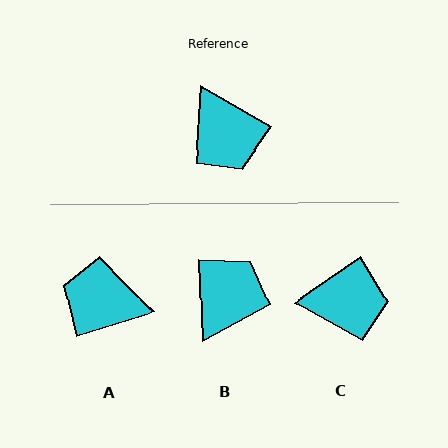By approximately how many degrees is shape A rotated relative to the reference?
Approximately 133 degrees clockwise.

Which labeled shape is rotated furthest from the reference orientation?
A, about 133 degrees away.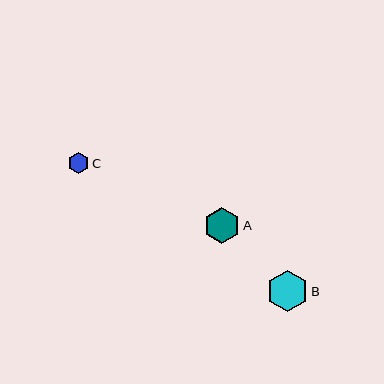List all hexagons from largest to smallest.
From largest to smallest: B, A, C.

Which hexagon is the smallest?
Hexagon C is the smallest with a size of approximately 21 pixels.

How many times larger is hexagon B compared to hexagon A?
Hexagon B is approximately 1.2 times the size of hexagon A.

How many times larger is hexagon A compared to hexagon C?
Hexagon A is approximately 1.7 times the size of hexagon C.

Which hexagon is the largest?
Hexagon B is the largest with a size of approximately 42 pixels.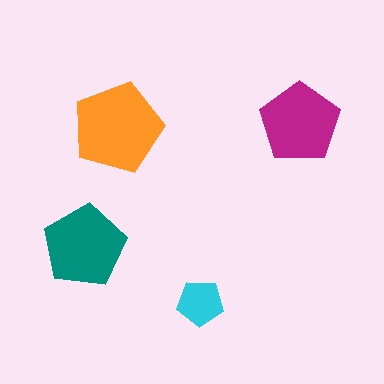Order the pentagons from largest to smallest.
the orange one, the teal one, the magenta one, the cyan one.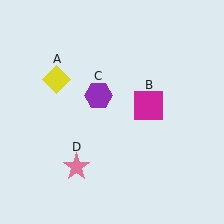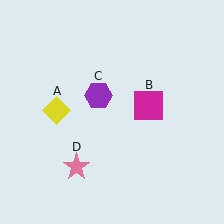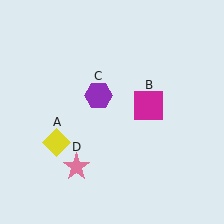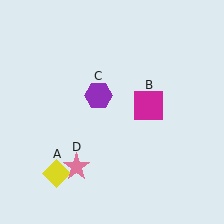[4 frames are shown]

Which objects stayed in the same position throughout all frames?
Magenta square (object B) and purple hexagon (object C) and pink star (object D) remained stationary.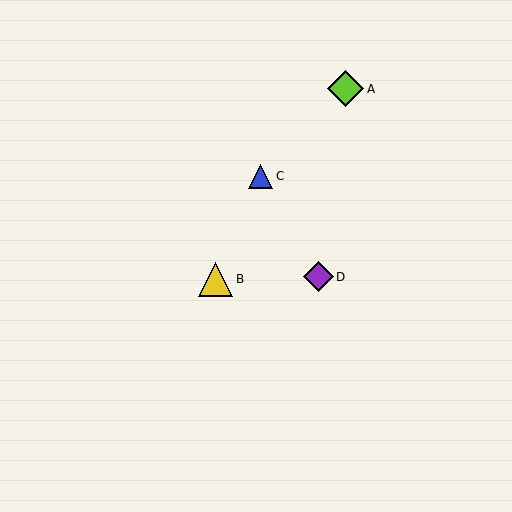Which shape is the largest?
The lime diamond (labeled A) is the largest.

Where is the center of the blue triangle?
The center of the blue triangle is at (261, 176).